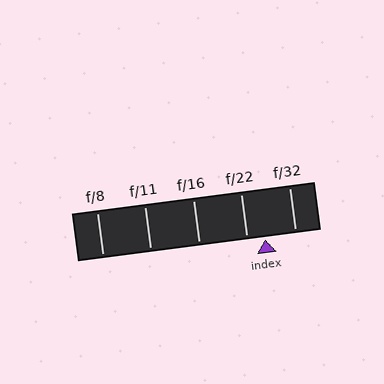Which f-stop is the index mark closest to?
The index mark is closest to f/22.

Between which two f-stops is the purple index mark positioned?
The index mark is between f/22 and f/32.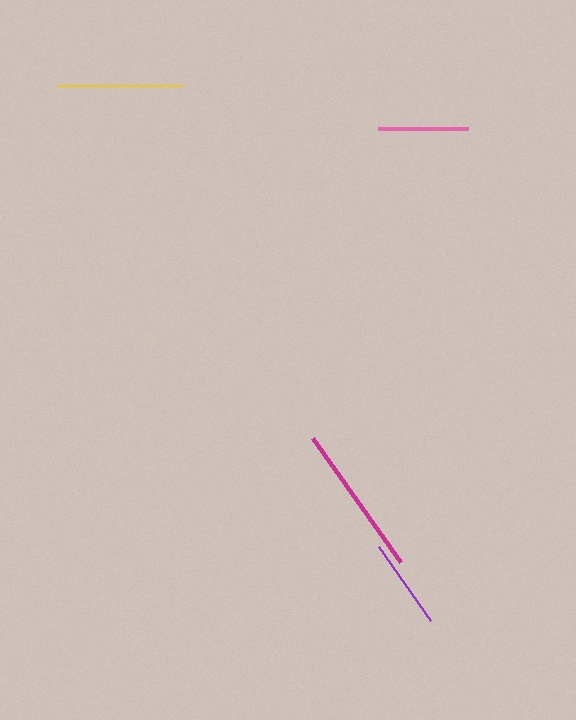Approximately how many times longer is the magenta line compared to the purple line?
The magenta line is approximately 1.7 times the length of the purple line.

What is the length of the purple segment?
The purple segment is approximately 90 pixels long.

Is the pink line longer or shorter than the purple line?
The pink line is longer than the purple line.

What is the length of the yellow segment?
The yellow segment is approximately 125 pixels long.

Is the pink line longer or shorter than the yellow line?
The yellow line is longer than the pink line.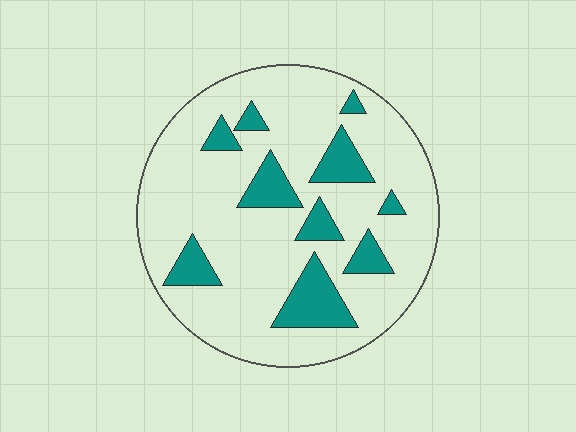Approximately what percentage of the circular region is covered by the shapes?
Approximately 20%.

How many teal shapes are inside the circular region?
10.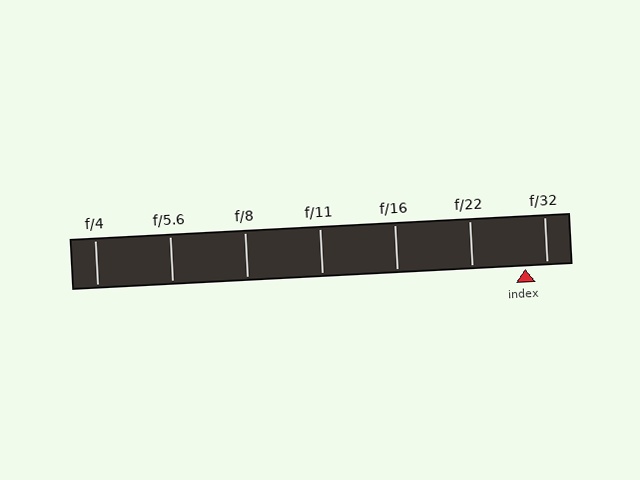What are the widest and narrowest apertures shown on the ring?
The widest aperture shown is f/4 and the narrowest is f/32.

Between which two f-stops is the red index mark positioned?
The index mark is between f/22 and f/32.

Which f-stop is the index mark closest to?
The index mark is closest to f/32.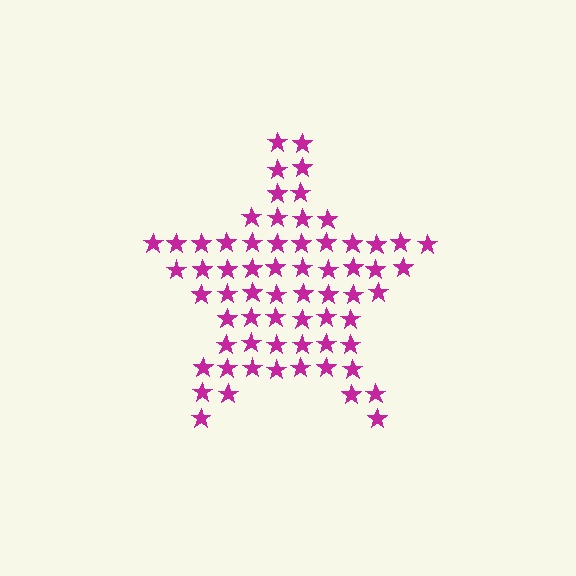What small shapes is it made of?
It is made of small stars.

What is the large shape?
The large shape is a star.